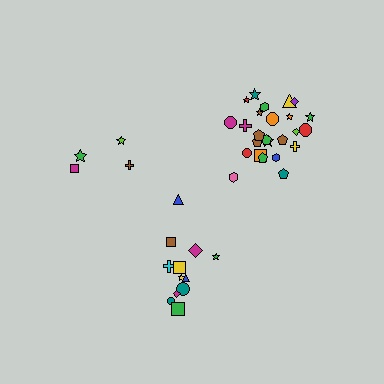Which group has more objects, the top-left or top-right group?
The top-right group.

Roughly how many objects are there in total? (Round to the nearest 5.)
Roughly 40 objects in total.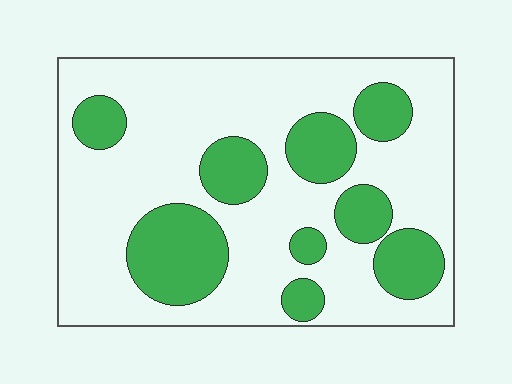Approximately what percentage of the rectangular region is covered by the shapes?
Approximately 30%.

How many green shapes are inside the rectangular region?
9.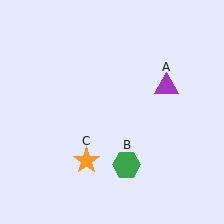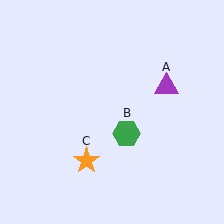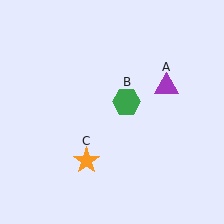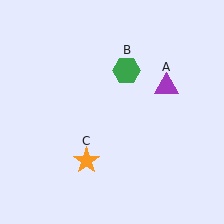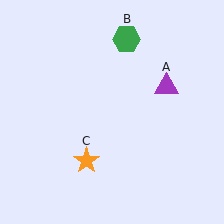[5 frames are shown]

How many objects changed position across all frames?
1 object changed position: green hexagon (object B).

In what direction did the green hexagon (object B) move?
The green hexagon (object B) moved up.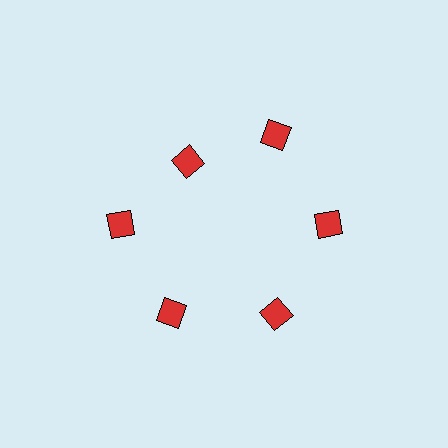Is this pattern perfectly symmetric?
No. The 6 red diamonds are arranged in a ring, but one element near the 11 o'clock position is pulled inward toward the center, breaking the 6-fold rotational symmetry.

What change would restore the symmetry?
The symmetry would be restored by moving it outward, back onto the ring so that all 6 diamonds sit at equal angles and equal distance from the center.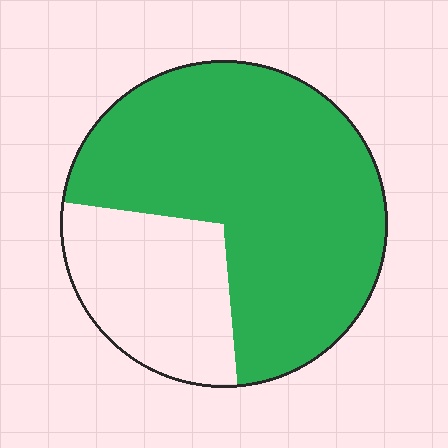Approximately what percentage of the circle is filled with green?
Approximately 70%.